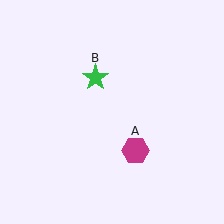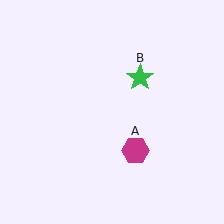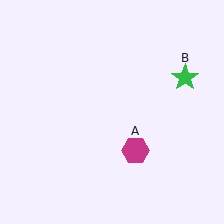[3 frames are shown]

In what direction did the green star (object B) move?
The green star (object B) moved right.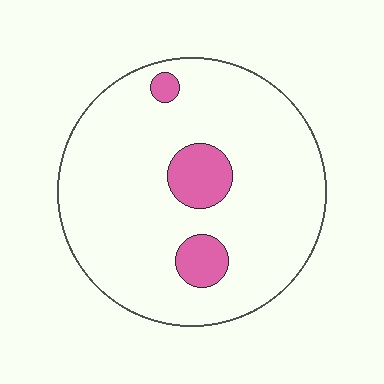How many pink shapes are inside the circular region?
3.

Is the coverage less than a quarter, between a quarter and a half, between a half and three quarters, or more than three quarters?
Less than a quarter.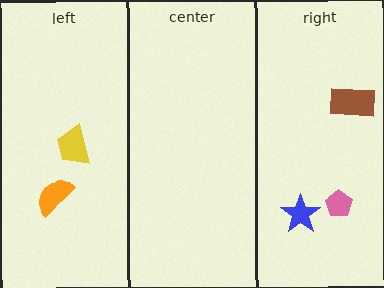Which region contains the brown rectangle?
The right region.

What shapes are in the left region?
The yellow trapezoid, the orange semicircle.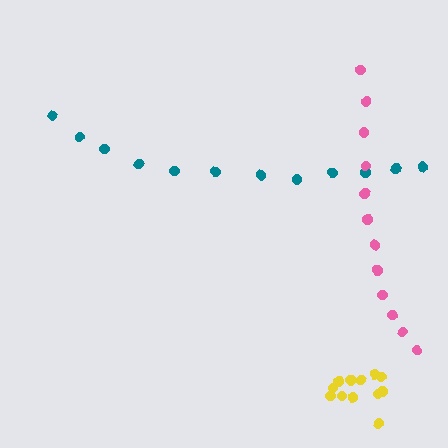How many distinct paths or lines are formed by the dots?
There are 3 distinct paths.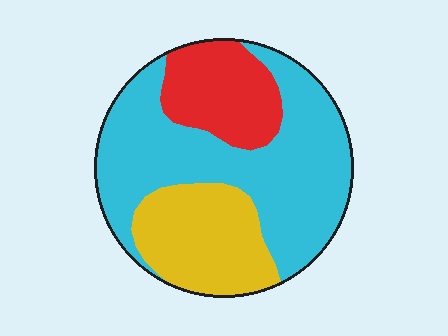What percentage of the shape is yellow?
Yellow takes up between a sixth and a third of the shape.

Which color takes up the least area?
Red, at roughly 20%.